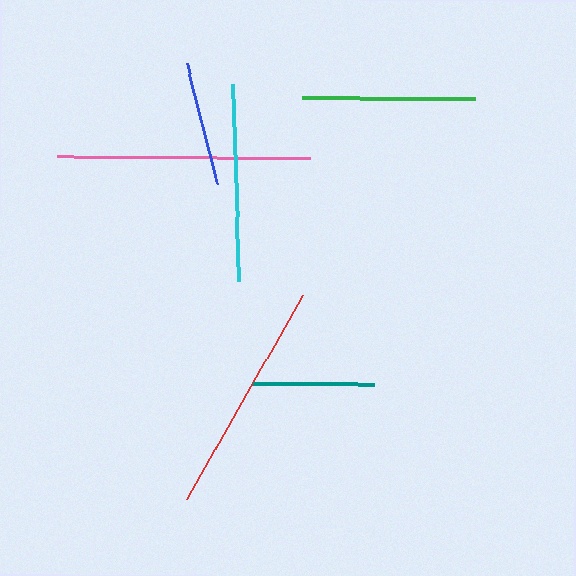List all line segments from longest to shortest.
From longest to shortest: pink, red, cyan, green, blue, teal.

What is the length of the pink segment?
The pink segment is approximately 253 pixels long.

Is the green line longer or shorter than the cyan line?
The cyan line is longer than the green line.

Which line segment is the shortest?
The teal line is the shortest at approximately 121 pixels.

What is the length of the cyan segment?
The cyan segment is approximately 197 pixels long.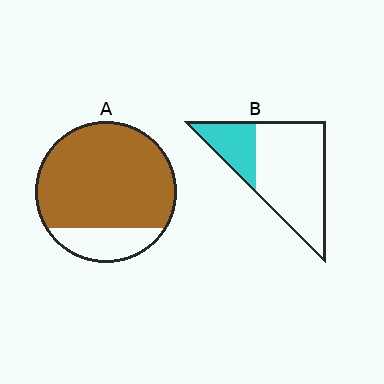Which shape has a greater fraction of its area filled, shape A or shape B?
Shape A.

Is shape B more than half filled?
No.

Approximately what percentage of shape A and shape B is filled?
A is approximately 80% and B is approximately 25%.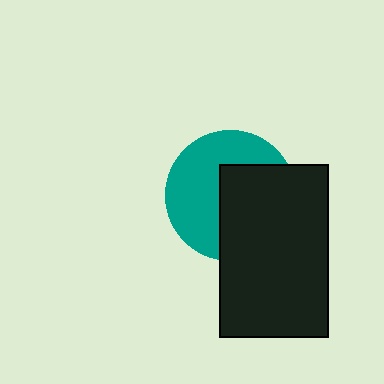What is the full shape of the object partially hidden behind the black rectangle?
The partially hidden object is a teal circle.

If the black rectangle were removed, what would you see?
You would see the complete teal circle.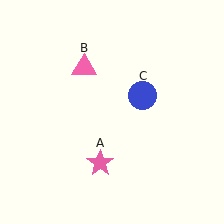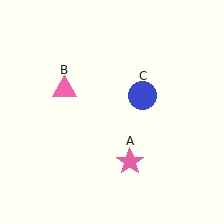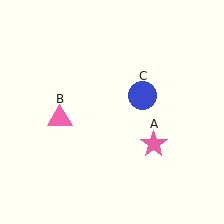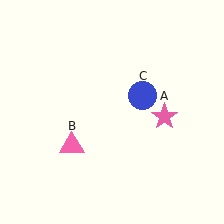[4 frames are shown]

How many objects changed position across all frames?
2 objects changed position: pink star (object A), pink triangle (object B).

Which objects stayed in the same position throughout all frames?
Blue circle (object C) remained stationary.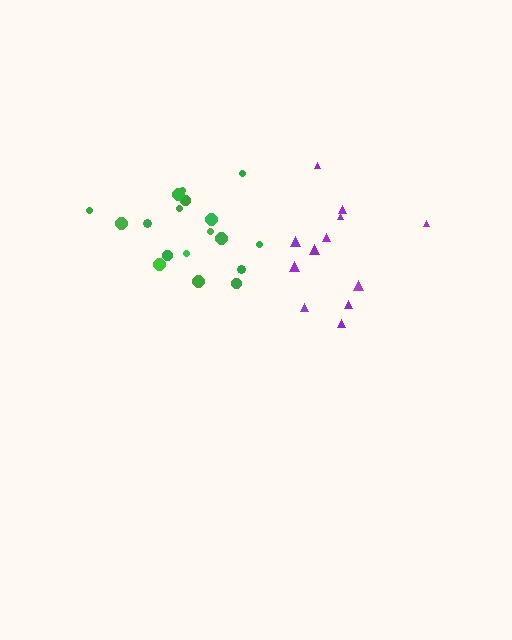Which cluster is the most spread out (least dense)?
Purple.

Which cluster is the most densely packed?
Green.